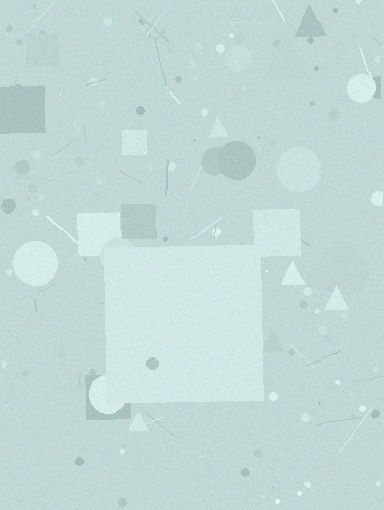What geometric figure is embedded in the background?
A square is embedded in the background.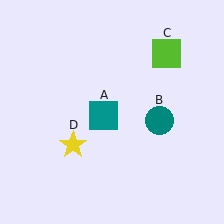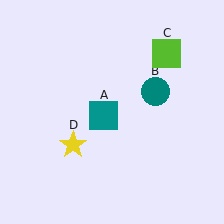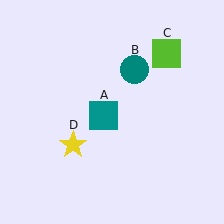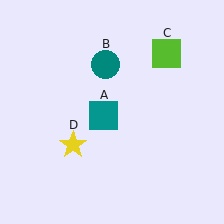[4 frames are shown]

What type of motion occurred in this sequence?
The teal circle (object B) rotated counterclockwise around the center of the scene.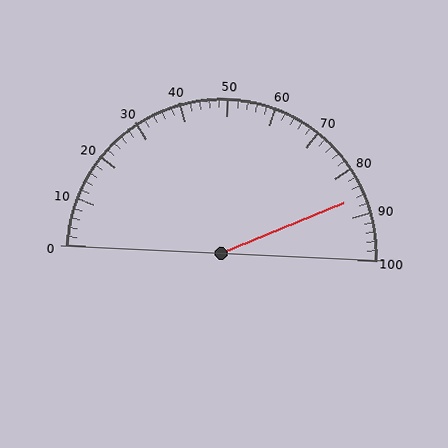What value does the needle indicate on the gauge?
The needle indicates approximately 86.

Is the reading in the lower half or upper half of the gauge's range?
The reading is in the upper half of the range (0 to 100).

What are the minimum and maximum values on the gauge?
The gauge ranges from 0 to 100.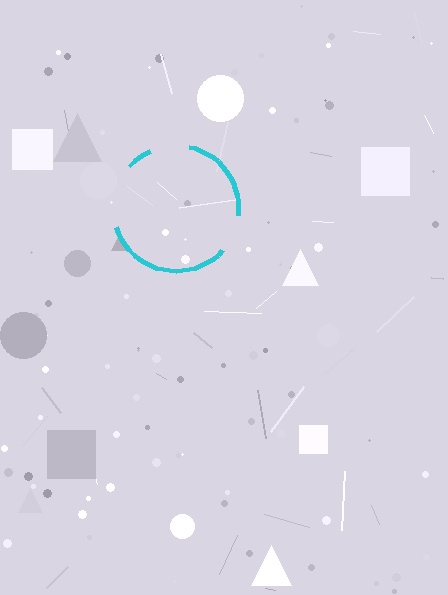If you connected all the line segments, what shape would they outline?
They would outline a circle.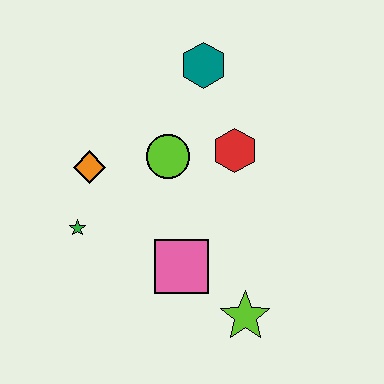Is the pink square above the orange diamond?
No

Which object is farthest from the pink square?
The teal hexagon is farthest from the pink square.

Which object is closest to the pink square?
The lime star is closest to the pink square.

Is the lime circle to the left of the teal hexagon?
Yes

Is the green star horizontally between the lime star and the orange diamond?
No